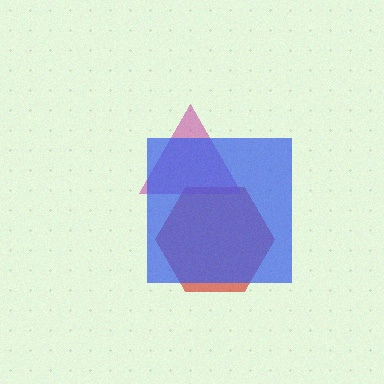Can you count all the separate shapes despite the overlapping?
Yes, there are 3 separate shapes.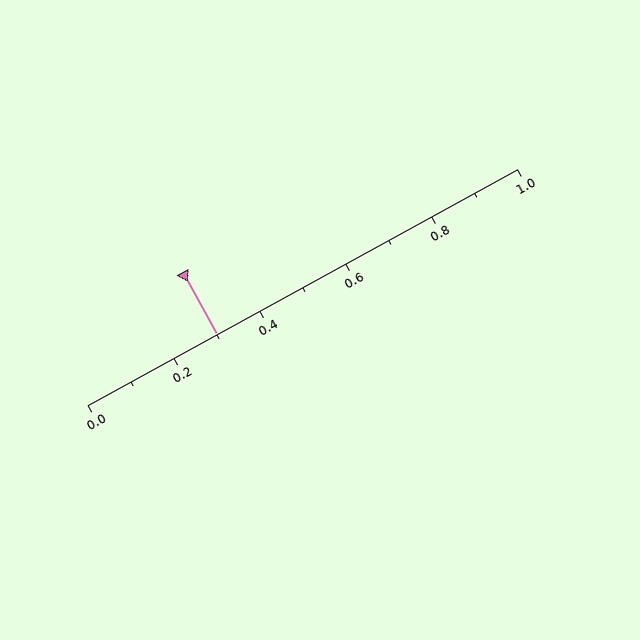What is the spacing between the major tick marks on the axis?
The major ticks are spaced 0.2 apart.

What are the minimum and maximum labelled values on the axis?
The axis runs from 0.0 to 1.0.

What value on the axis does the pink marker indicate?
The marker indicates approximately 0.3.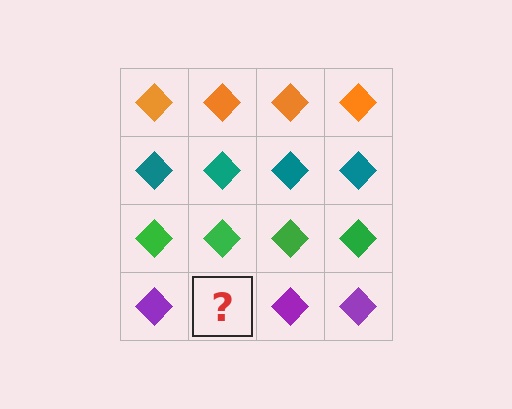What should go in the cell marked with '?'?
The missing cell should contain a purple diamond.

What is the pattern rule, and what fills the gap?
The rule is that each row has a consistent color. The gap should be filled with a purple diamond.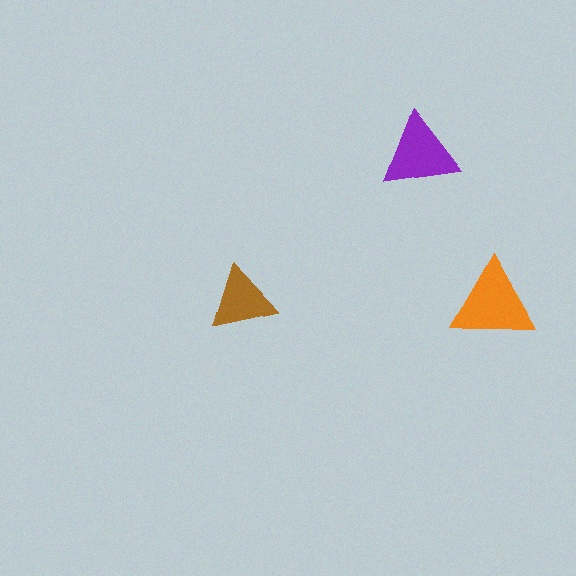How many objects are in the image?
There are 3 objects in the image.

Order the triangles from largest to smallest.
the orange one, the purple one, the brown one.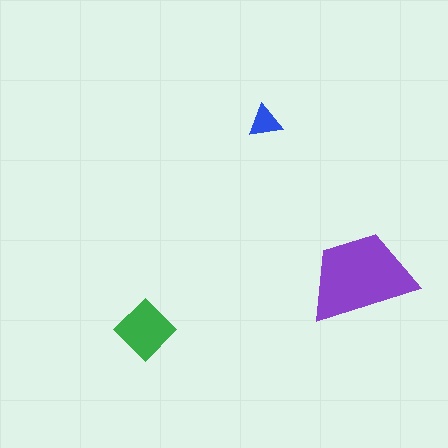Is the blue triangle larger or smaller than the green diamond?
Smaller.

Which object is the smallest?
The blue triangle.